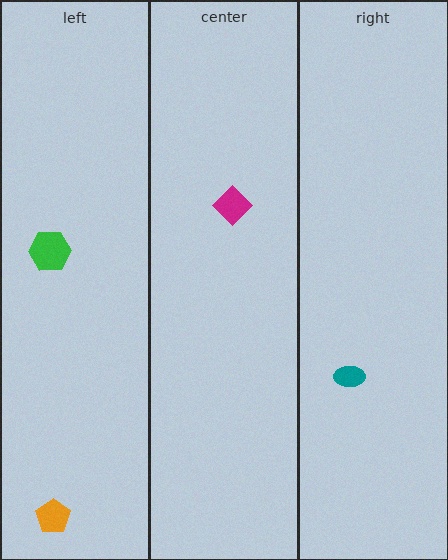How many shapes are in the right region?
1.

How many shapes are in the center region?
1.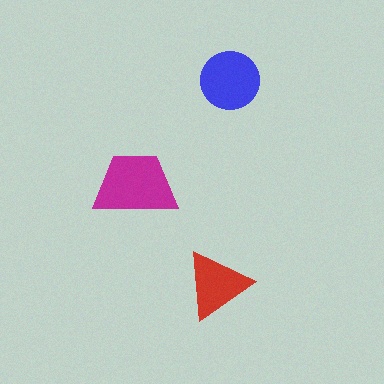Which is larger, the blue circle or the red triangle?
The blue circle.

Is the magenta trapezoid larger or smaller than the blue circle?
Larger.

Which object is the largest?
The magenta trapezoid.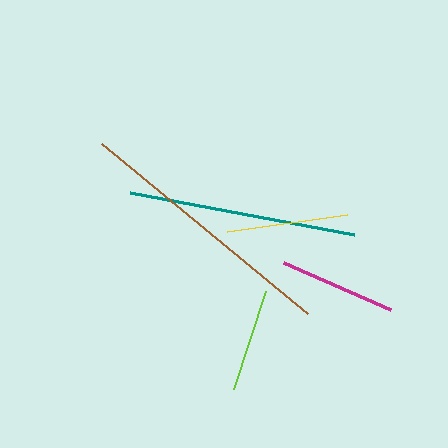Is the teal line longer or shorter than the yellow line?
The teal line is longer than the yellow line.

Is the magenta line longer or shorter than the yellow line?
The yellow line is longer than the magenta line.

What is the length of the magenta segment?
The magenta segment is approximately 117 pixels long.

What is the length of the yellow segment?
The yellow segment is approximately 122 pixels long.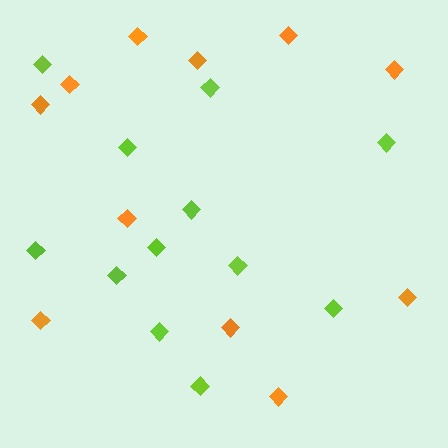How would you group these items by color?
There are 2 groups: one group of orange diamonds (11) and one group of lime diamonds (12).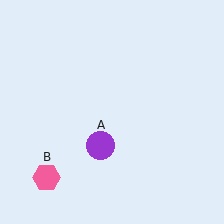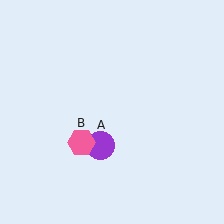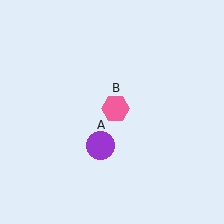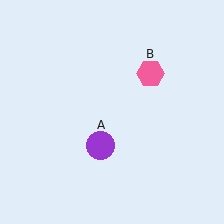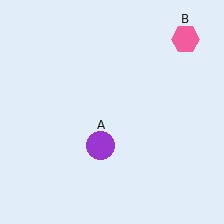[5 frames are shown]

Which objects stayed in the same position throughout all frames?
Purple circle (object A) remained stationary.